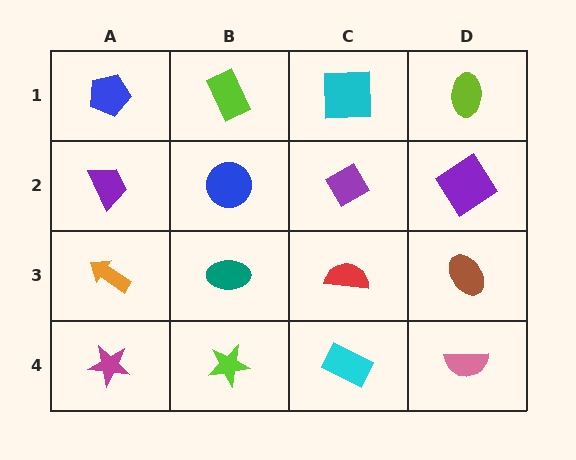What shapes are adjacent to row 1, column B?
A blue circle (row 2, column B), a blue pentagon (row 1, column A), a cyan square (row 1, column C).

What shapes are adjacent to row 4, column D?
A brown ellipse (row 3, column D), a cyan rectangle (row 4, column C).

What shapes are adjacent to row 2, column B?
A lime rectangle (row 1, column B), a teal ellipse (row 3, column B), a purple trapezoid (row 2, column A), a purple diamond (row 2, column C).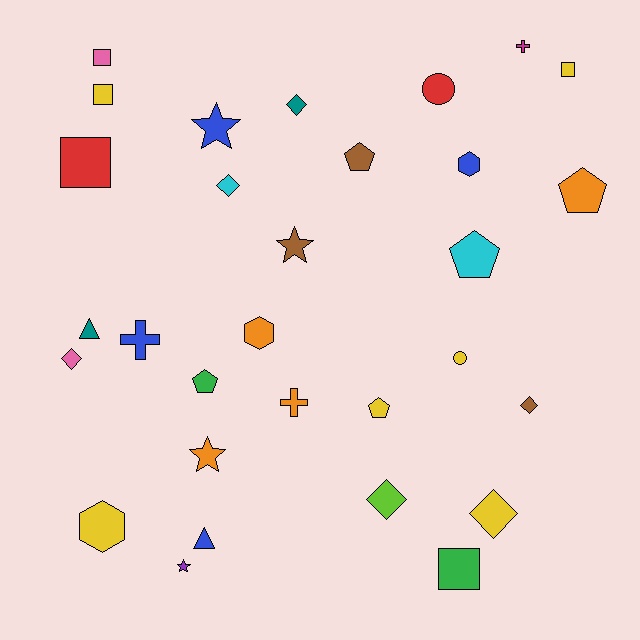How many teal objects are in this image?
There are 2 teal objects.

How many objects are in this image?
There are 30 objects.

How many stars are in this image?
There are 4 stars.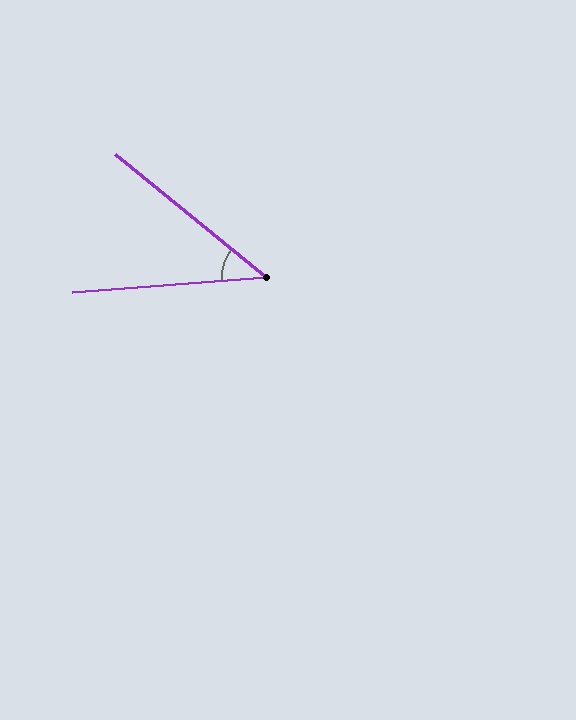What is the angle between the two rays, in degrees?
Approximately 44 degrees.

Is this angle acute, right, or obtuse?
It is acute.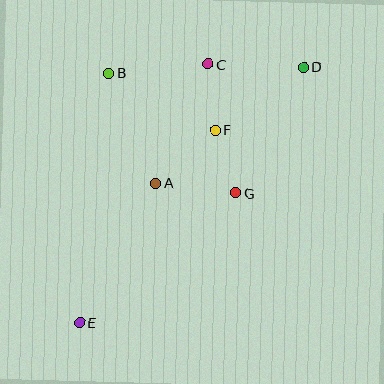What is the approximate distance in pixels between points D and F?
The distance between D and F is approximately 108 pixels.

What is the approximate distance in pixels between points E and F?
The distance between E and F is approximately 236 pixels.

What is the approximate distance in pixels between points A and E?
The distance between A and E is approximately 159 pixels.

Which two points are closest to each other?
Points F and G are closest to each other.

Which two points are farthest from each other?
Points D and E are farthest from each other.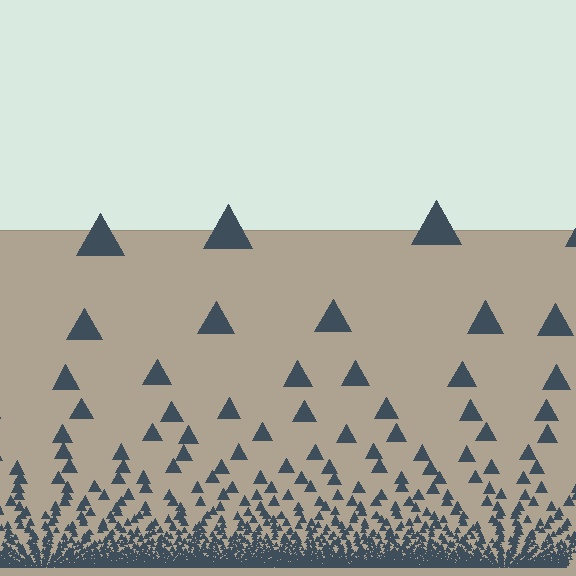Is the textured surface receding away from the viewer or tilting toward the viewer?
The surface appears to tilt toward the viewer. Texture elements get larger and sparser toward the top.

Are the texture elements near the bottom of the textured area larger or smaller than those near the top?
Smaller. The gradient is inverted — elements near the bottom are smaller and denser.